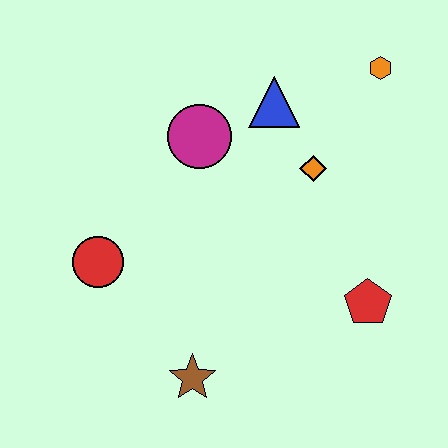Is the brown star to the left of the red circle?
No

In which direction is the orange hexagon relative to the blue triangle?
The orange hexagon is to the right of the blue triangle.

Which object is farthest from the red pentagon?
The red circle is farthest from the red pentagon.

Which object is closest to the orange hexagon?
The blue triangle is closest to the orange hexagon.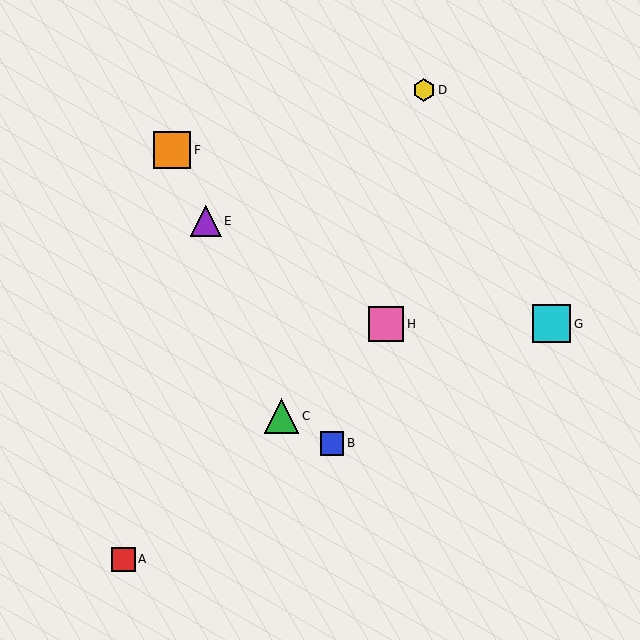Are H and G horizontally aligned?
Yes, both are at y≈324.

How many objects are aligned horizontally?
2 objects (G, H) are aligned horizontally.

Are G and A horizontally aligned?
No, G is at y≈324 and A is at y≈559.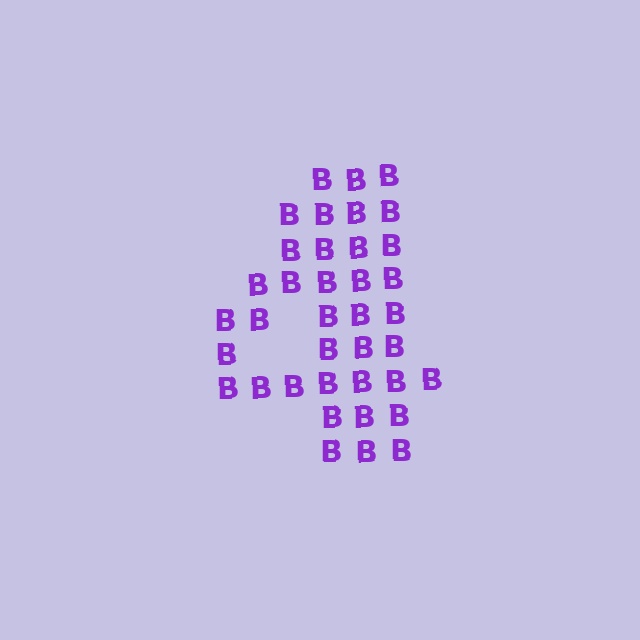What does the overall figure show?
The overall figure shows the digit 4.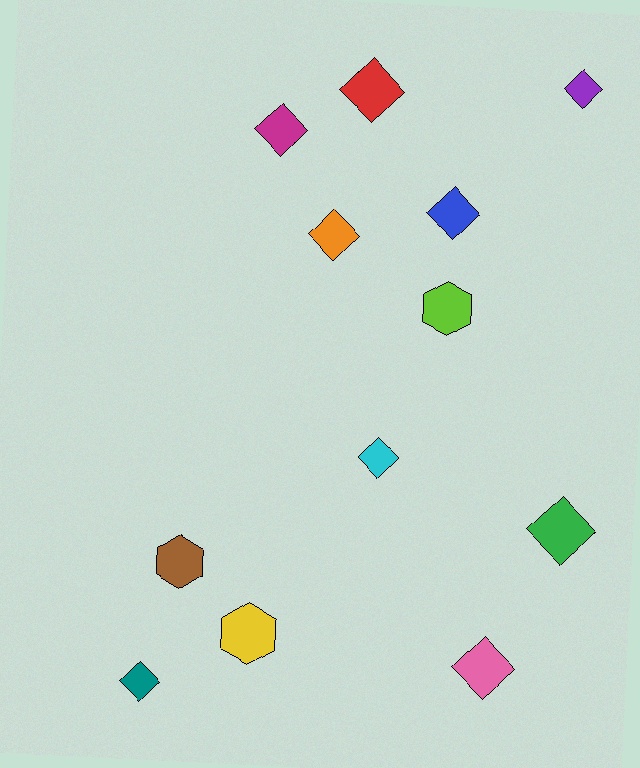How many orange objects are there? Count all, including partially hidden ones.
There is 1 orange object.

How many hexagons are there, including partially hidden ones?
There are 3 hexagons.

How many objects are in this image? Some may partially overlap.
There are 12 objects.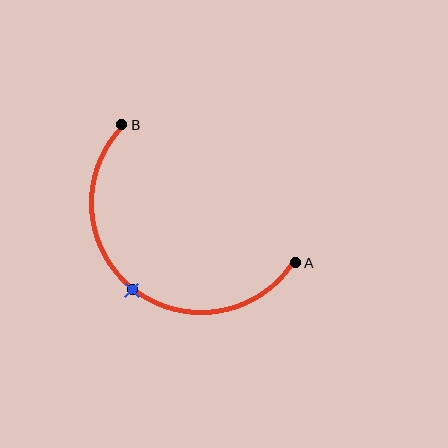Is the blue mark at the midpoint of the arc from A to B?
Yes. The blue mark lies on the arc at equal arc-length from both A and B — it is the arc midpoint.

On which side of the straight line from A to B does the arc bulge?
The arc bulges below and to the left of the straight line connecting A and B.